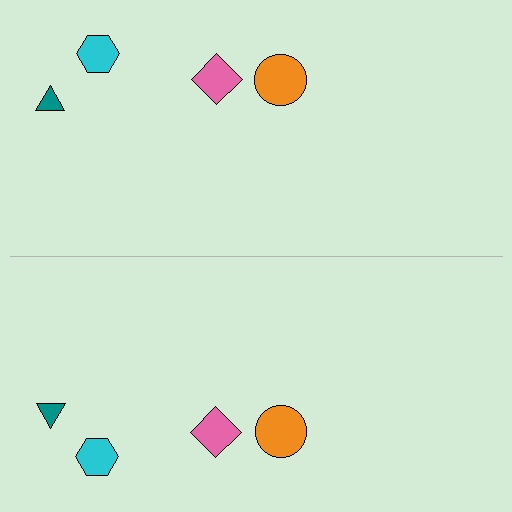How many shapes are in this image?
There are 8 shapes in this image.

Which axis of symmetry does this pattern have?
The pattern has a horizontal axis of symmetry running through the center of the image.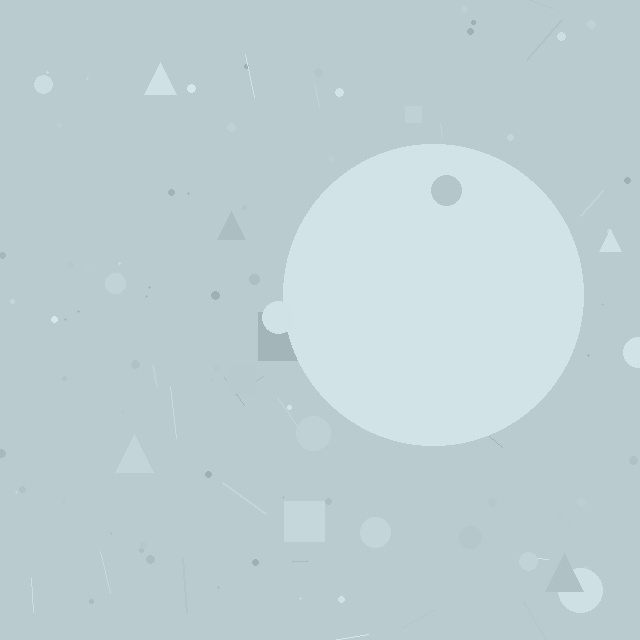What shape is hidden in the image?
A circle is hidden in the image.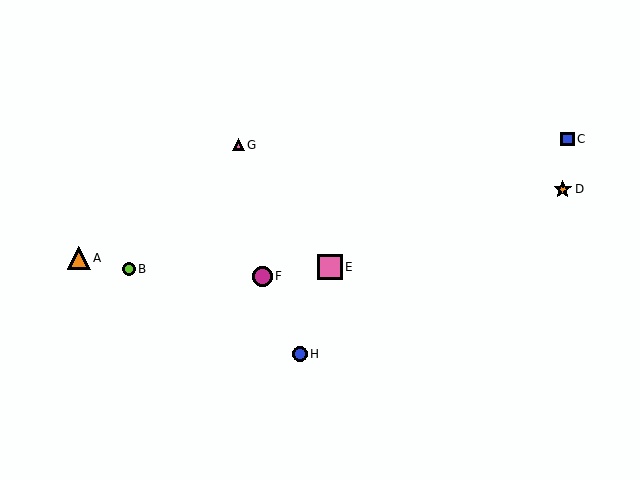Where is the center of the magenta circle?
The center of the magenta circle is at (263, 276).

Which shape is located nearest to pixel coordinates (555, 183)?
The orange star (labeled D) at (563, 189) is nearest to that location.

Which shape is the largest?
The pink square (labeled E) is the largest.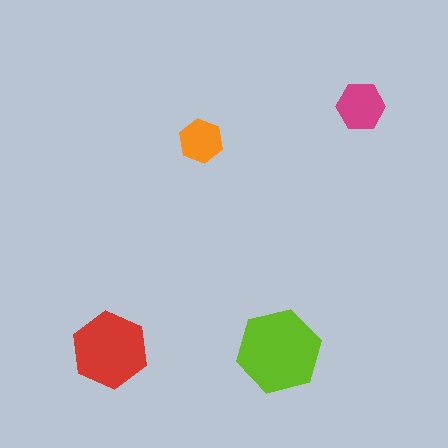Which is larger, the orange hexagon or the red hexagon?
The red one.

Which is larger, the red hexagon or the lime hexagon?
The lime one.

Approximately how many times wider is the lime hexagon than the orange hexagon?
About 2 times wider.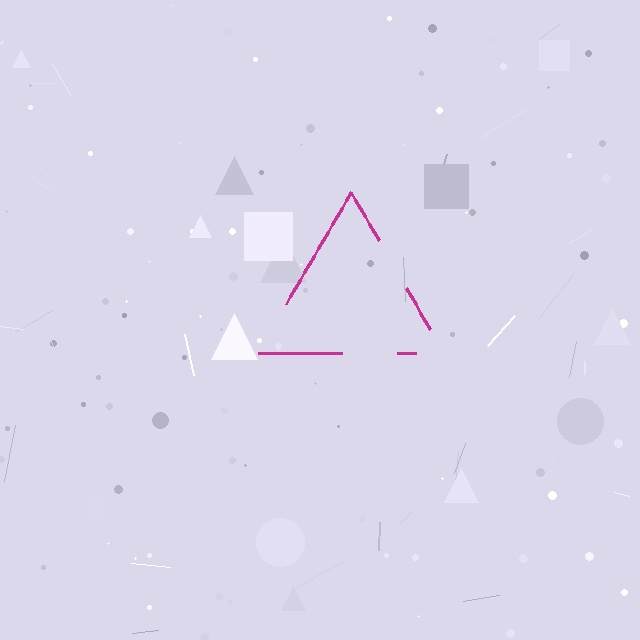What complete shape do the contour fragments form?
The contour fragments form a triangle.